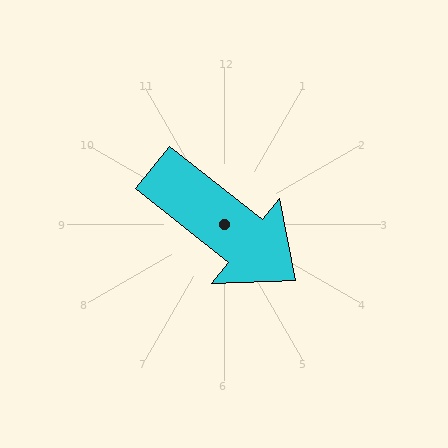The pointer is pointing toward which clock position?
Roughly 4 o'clock.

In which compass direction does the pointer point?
Southeast.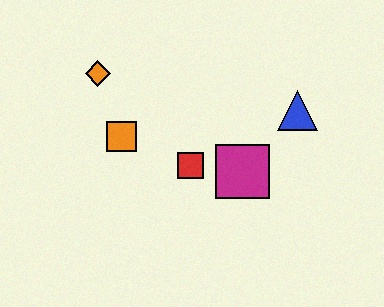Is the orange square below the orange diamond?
Yes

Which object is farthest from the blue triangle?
The orange diamond is farthest from the blue triangle.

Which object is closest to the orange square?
The orange diamond is closest to the orange square.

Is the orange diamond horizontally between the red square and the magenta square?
No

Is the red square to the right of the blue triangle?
No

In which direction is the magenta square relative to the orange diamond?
The magenta square is to the right of the orange diamond.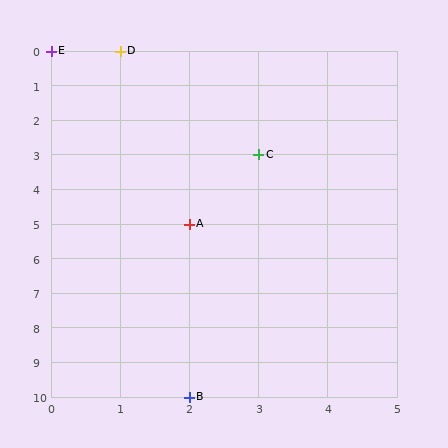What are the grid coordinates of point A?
Point A is at grid coordinates (2, 5).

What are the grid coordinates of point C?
Point C is at grid coordinates (3, 3).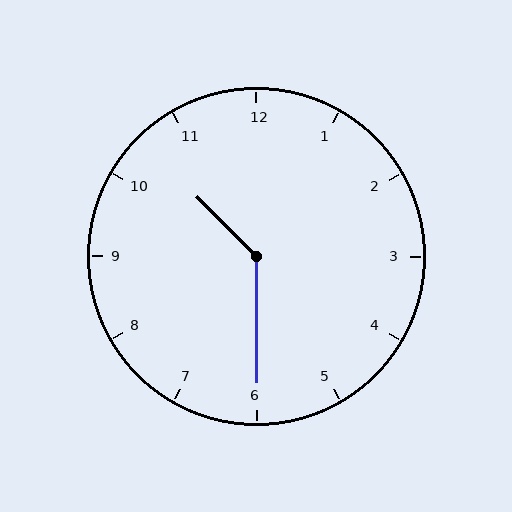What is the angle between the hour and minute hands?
Approximately 135 degrees.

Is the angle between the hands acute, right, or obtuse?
It is obtuse.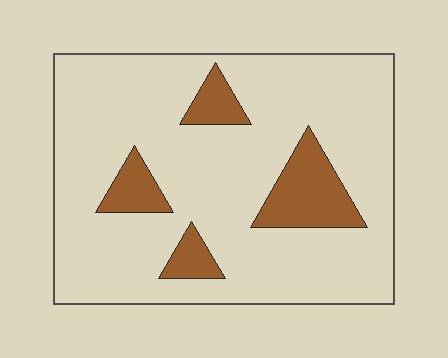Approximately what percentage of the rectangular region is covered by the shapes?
Approximately 15%.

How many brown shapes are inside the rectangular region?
4.